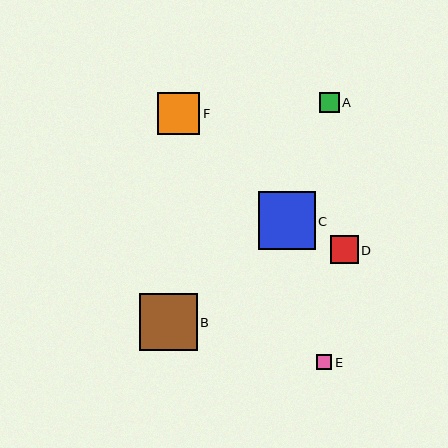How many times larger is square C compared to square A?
Square C is approximately 2.9 times the size of square A.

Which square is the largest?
Square B is the largest with a size of approximately 57 pixels.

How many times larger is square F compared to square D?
Square F is approximately 1.5 times the size of square D.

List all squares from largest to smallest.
From largest to smallest: B, C, F, D, A, E.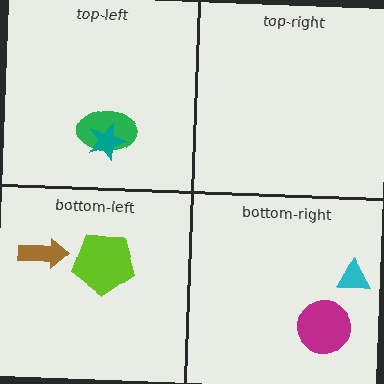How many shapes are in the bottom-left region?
2.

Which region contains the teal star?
The top-left region.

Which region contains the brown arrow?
The bottom-left region.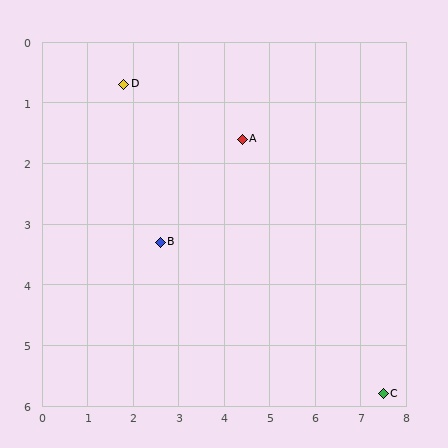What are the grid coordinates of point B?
Point B is at approximately (2.6, 3.3).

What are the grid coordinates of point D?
Point D is at approximately (1.8, 0.7).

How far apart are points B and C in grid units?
Points B and C are about 5.5 grid units apart.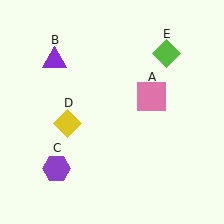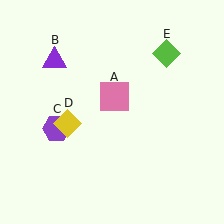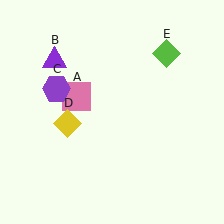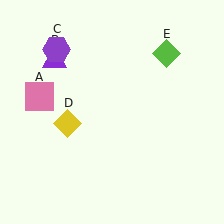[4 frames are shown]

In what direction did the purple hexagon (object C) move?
The purple hexagon (object C) moved up.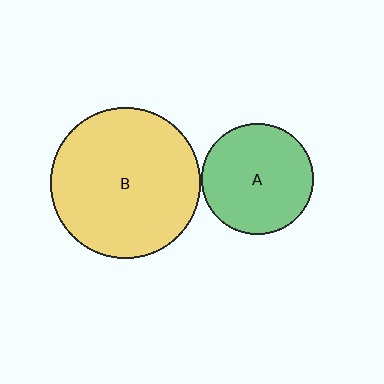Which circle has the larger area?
Circle B (yellow).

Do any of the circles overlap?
No, none of the circles overlap.